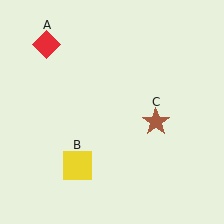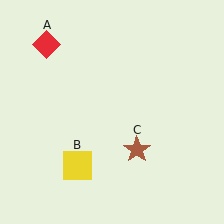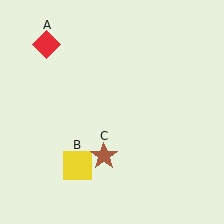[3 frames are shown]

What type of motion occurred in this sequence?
The brown star (object C) rotated clockwise around the center of the scene.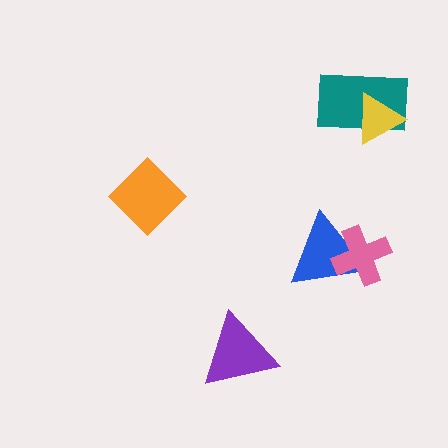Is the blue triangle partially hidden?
Yes, it is partially covered by another shape.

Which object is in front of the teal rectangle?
The yellow triangle is in front of the teal rectangle.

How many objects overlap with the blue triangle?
1 object overlaps with the blue triangle.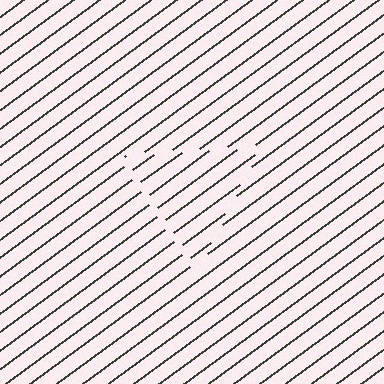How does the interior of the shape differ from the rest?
The interior of the shape contains the same grating, shifted by half a period — the contour is defined by the phase discontinuity where line-ends from the inner and outer gratings abut.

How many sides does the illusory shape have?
3 sides — the line-ends trace a triangle.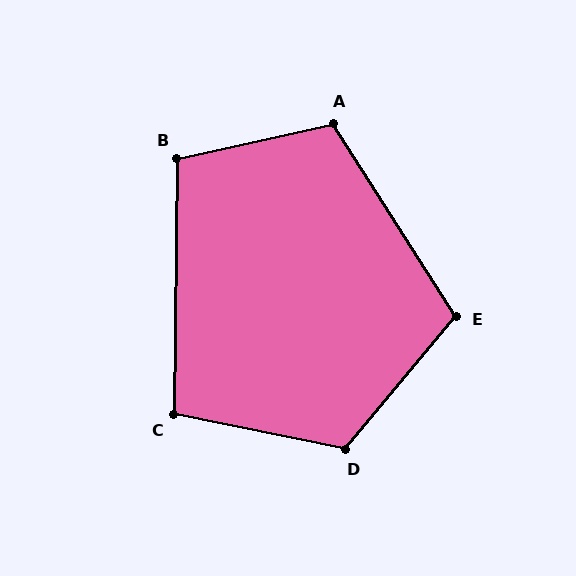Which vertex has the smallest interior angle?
C, at approximately 100 degrees.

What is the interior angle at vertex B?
Approximately 103 degrees (obtuse).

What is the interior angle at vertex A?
Approximately 110 degrees (obtuse).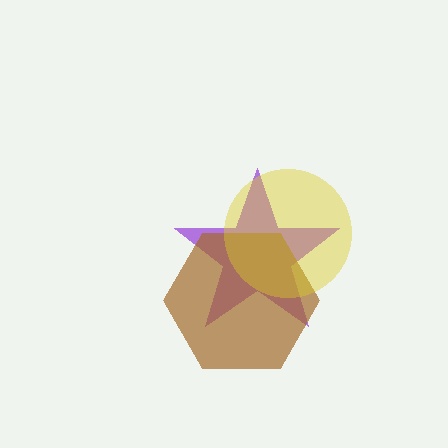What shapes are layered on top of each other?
The layered shapes are: a purple star, a brown hexagon, a yellow circle.